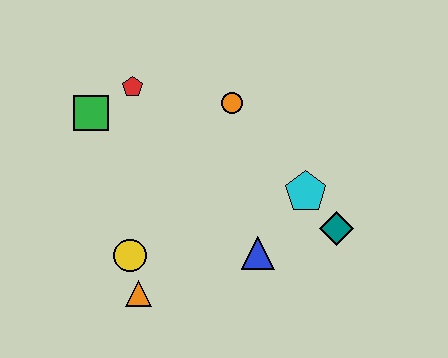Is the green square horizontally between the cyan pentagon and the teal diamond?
No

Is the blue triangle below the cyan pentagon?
Yes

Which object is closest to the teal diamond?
The cyan pentagon is closest to the teal diamond.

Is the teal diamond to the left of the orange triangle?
No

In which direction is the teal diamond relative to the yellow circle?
The teal diamond is to the right of the yellow circle.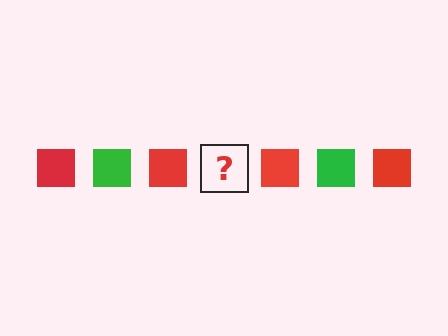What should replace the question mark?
The question mark should be replaced with a green square.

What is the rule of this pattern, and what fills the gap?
The rule is that the pattern cycles through red, green squares. The gap should be filled with a green square.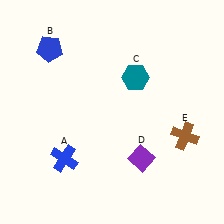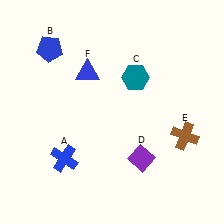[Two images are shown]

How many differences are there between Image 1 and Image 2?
There is 1 difference between the two images.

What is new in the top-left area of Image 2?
A blue triangle (F) was added in the top-left area of Image 2.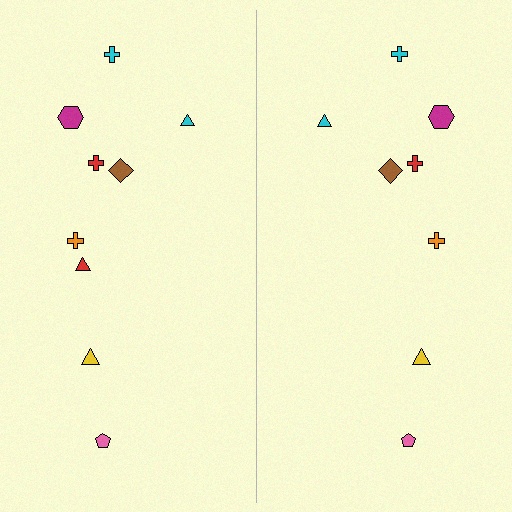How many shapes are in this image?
There are 17 shapes in this image.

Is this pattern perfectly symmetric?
No, the pattern is not perfectly symmetric. A red triangle is missing from the right side.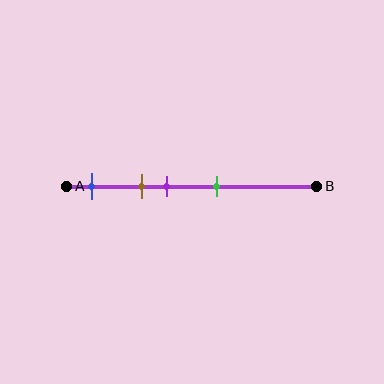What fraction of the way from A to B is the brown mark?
The brown mark is approximately 30% (0.3) of the way from A to B.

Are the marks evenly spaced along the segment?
No, the marks are not evenly spaced.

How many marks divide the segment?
There are 4 marks dividing the segment.